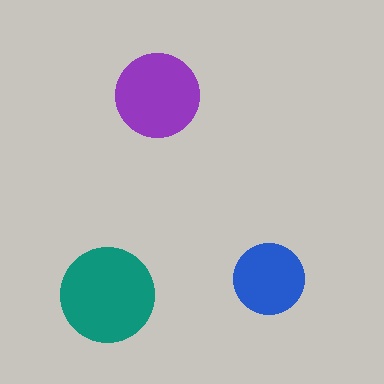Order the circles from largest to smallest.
the teal one, the purple one, the blue one.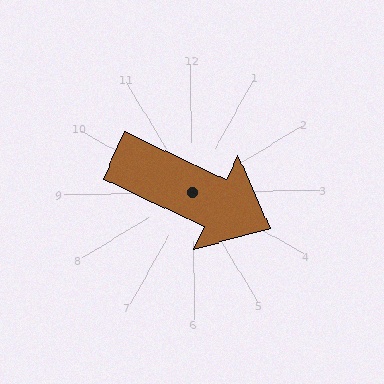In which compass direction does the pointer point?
Southeast.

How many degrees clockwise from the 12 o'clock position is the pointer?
Approximately 116 degrees.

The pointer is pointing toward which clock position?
Roughly 4 o'clock.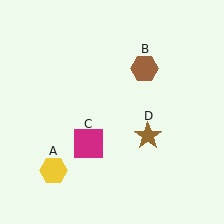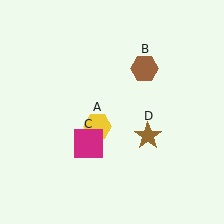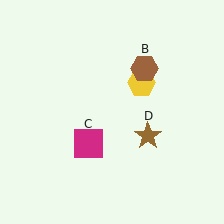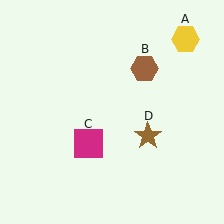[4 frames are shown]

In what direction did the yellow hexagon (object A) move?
The yellow hexagon (object A) moved up and to the right.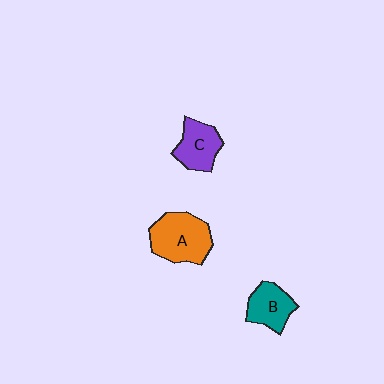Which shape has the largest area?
Shape A (orange).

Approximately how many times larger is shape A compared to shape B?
Approximately 1.5 times.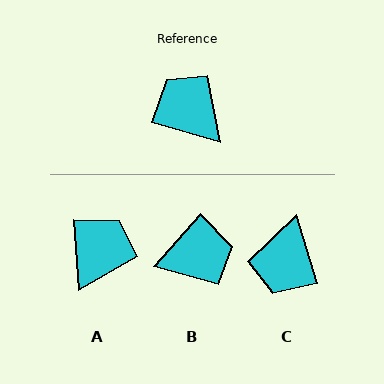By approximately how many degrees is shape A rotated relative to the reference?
Approximately 71 degrees clockwise.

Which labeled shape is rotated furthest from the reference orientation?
C, about 123 degrees away.